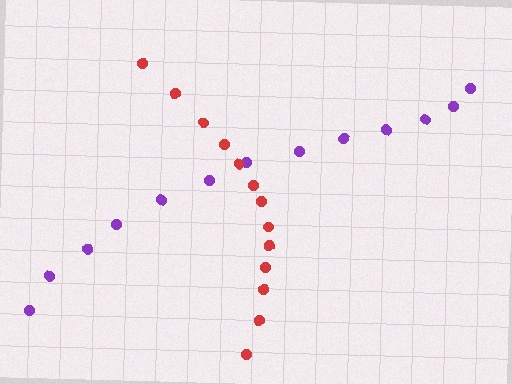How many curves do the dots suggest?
There are 2 distinct paths.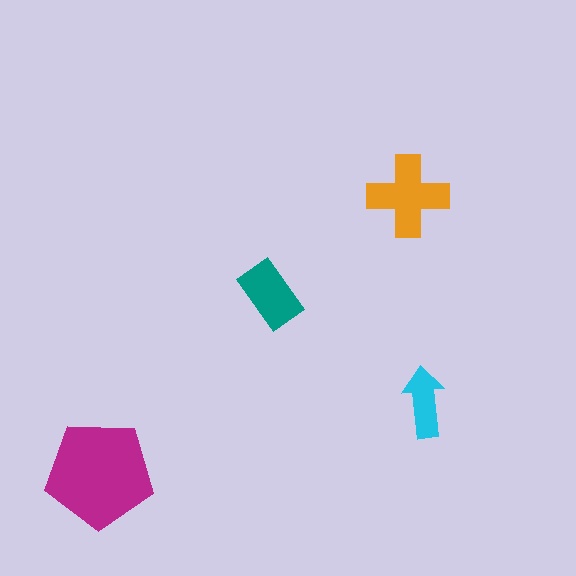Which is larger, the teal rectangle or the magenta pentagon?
The magenta pentagon.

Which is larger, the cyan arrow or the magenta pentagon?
The magenta pentagon.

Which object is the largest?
The magenta pentagon.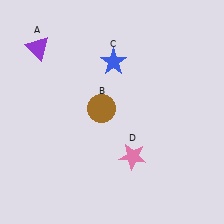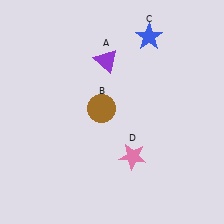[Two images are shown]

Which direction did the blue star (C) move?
The blue star (C) moved right.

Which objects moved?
The objects that moved are: the purple triangle (A), the blue star (C).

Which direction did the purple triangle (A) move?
The purple triangle (A) moved right.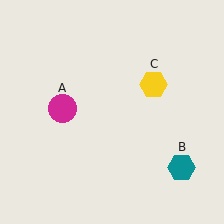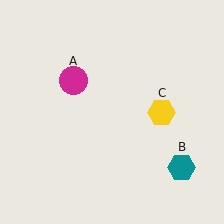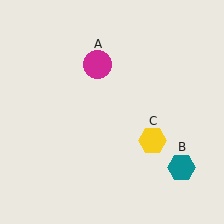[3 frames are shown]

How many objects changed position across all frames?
2 objects changed position: magenta circle (object A), yellow hexagon (object C).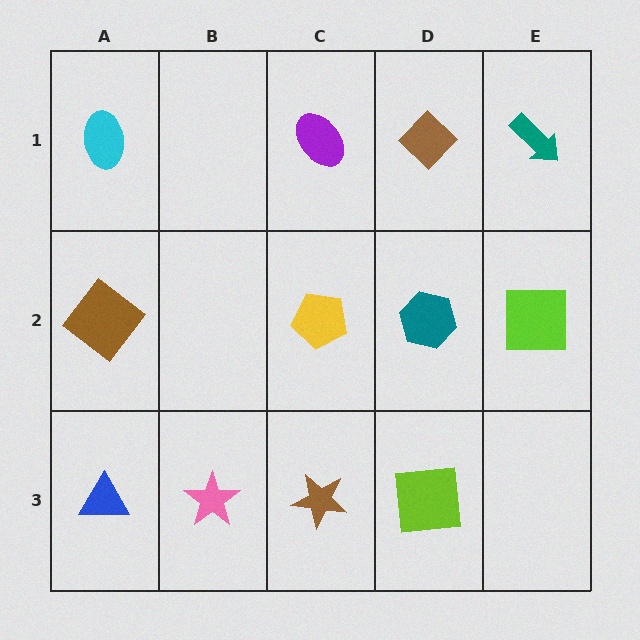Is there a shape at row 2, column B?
No, that cell is empty.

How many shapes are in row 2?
4 shapes.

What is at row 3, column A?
A blue triangle.